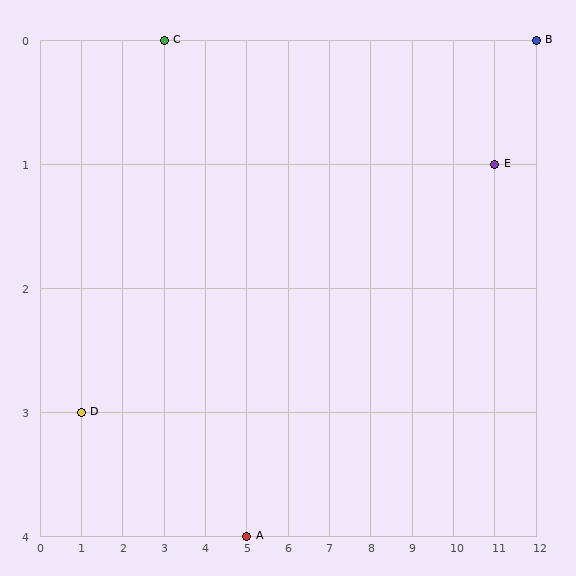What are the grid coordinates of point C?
Point C is at grid coordinates (3, 0).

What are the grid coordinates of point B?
Point B is at grid coordinates (12, 0).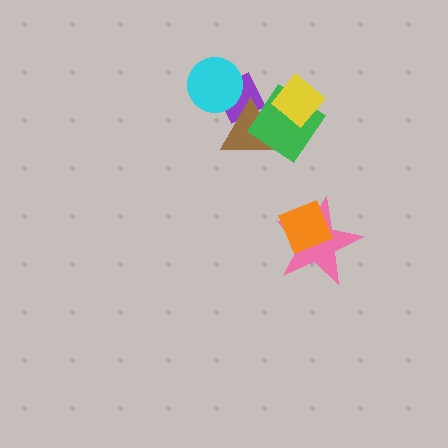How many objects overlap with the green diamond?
3 objects overlap with the green diamond.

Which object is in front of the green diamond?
The yellow diamond is in front of the green diamond.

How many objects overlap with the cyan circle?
1 object overlaps with the cyan circle.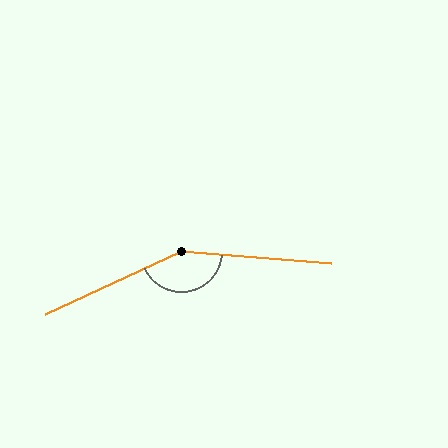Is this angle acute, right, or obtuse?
It is obtuse.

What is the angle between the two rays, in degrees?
Approximately 151 degrees.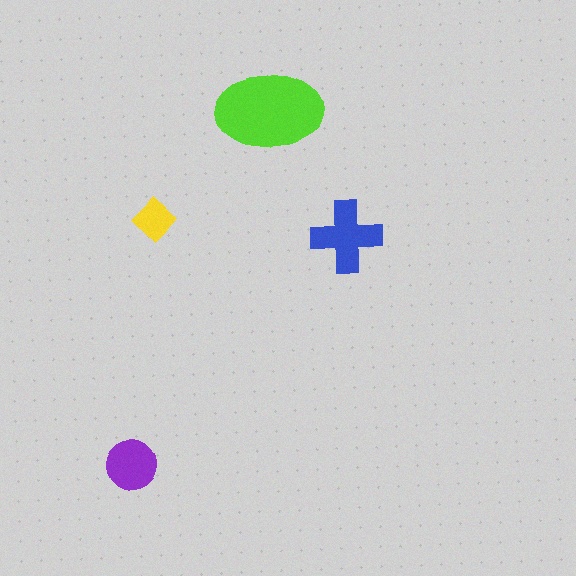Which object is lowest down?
The purple circle is bottommost.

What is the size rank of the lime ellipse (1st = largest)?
1st.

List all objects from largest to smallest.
The lime ellipse, the blue cross, the purple circle, the yellow diamond.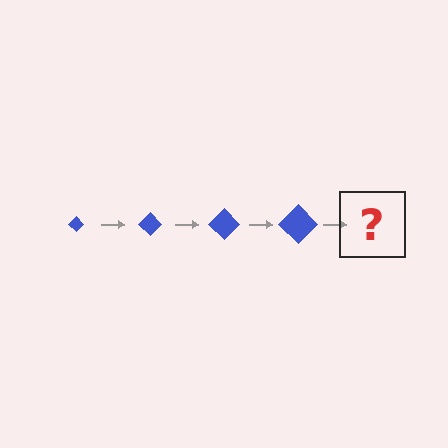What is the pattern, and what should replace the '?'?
The pattern is that the diamond gets progressively larger each step. The '?' should be a blue diamond, larger than the previous one.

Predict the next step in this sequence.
The next step is a blue diamond, larger than the previous one.